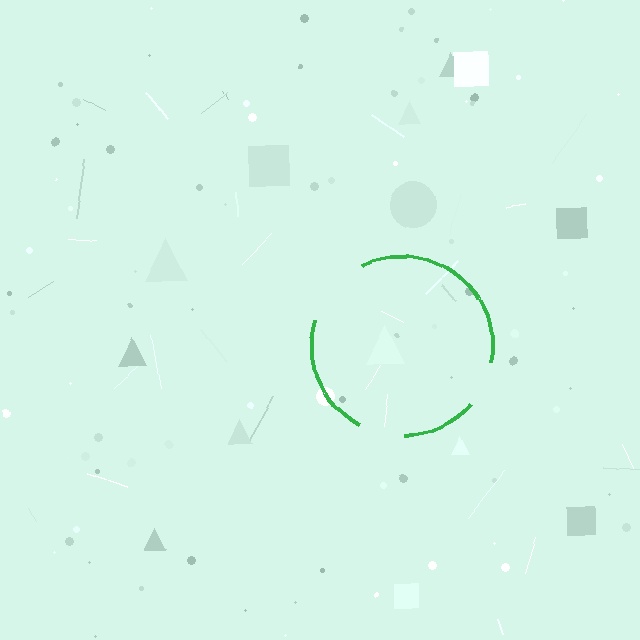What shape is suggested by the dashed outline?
The dashed outline suggests a circle.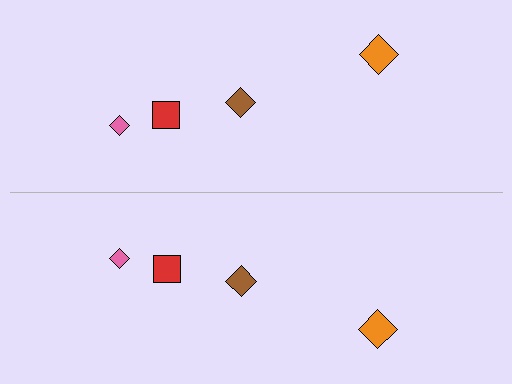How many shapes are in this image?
There are 8 shapes in this image.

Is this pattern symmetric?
Yes, this pattern has bilateral (reflection) symmetry.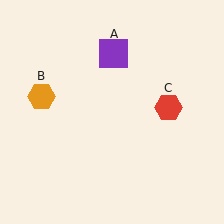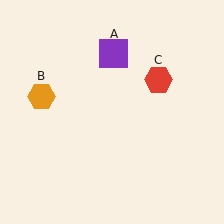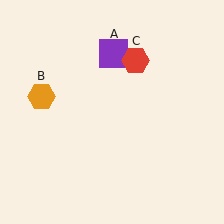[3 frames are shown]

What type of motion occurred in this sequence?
The red hexagon (object C) rotated counterclockwise around the center of the scene.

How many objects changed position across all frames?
1 object changed position: red hexagon (object C).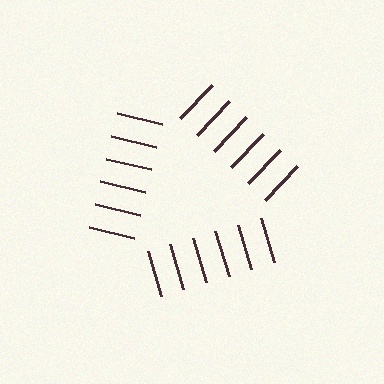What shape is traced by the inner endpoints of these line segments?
An illusory triangle — the line segments terminate on its edges but no continuous stroke is drawn.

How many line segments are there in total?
18 — 6 along each of the 3 edges.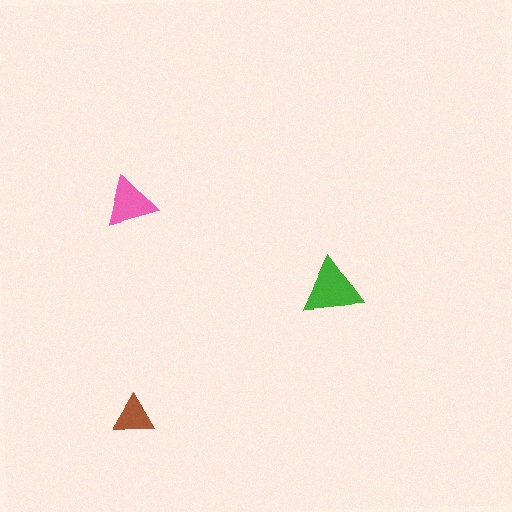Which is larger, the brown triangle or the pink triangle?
The pink one.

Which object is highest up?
The pink triangle is topmost.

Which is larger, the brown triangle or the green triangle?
The green one.